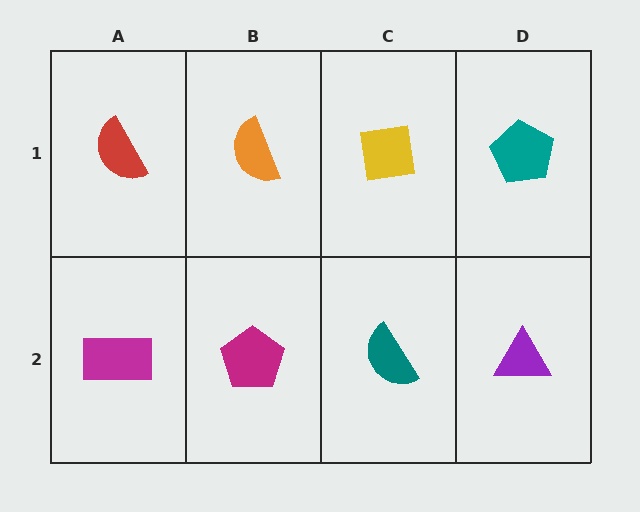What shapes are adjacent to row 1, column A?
A magenta rectangle (row 2, column A), an orange semicircle (row 1, column B).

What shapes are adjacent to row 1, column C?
A teal semicircle (row 2, column C), an orange semicircle (row 1, column B), a teal pentagon (row 1, column D).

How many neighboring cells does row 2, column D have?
2.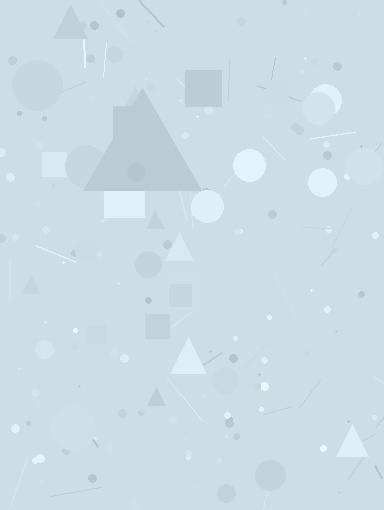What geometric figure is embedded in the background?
A triangle is embedded in the background.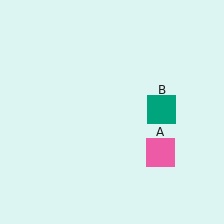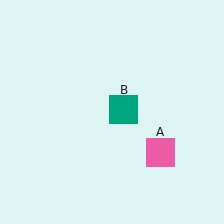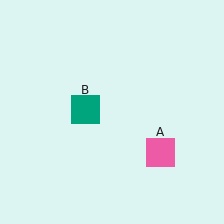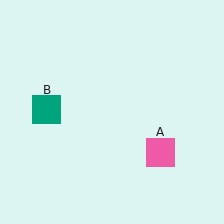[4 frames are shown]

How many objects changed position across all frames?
1 object changed position: teal square (object B).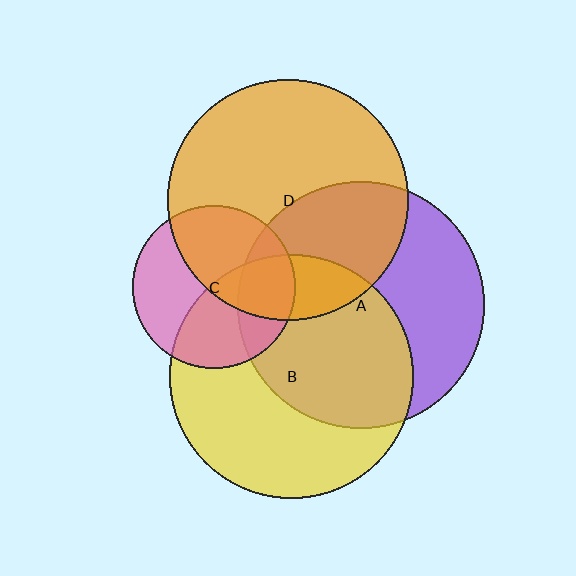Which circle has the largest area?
Circle A (purple).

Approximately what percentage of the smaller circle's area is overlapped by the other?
Approximately 35%.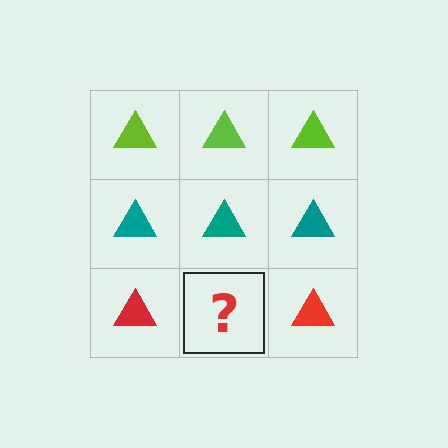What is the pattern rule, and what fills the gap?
The rule is that each row has a consistent color. The gap should be filled with a red triangle.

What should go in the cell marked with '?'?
The missing cell should contain a red triangle.